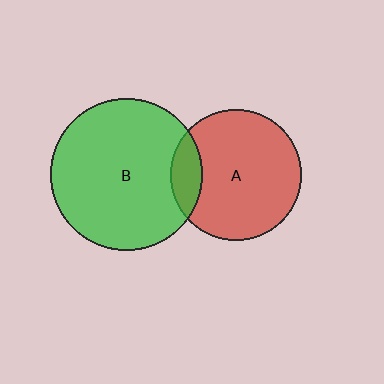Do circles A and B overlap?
Yes.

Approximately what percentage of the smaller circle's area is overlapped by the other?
Approximately 15%.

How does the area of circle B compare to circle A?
Approximately 1.3 times.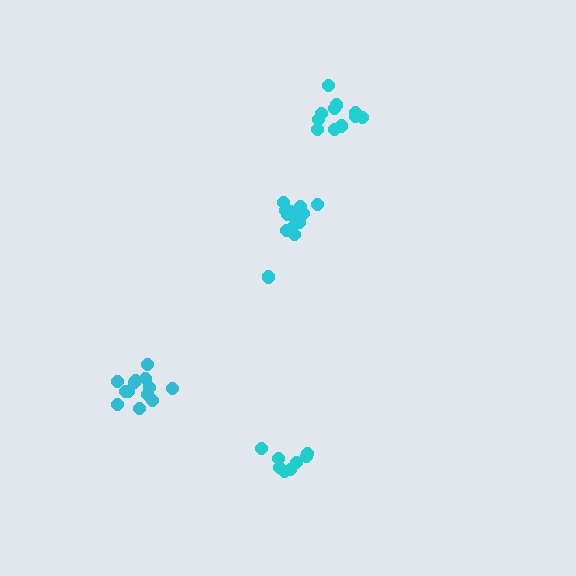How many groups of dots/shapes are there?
There are 4 groups.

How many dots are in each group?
Group 1: 13 dots, Group 2: 11 dots, Group 3: 13 dots, Group 4: 8 dots (45 total).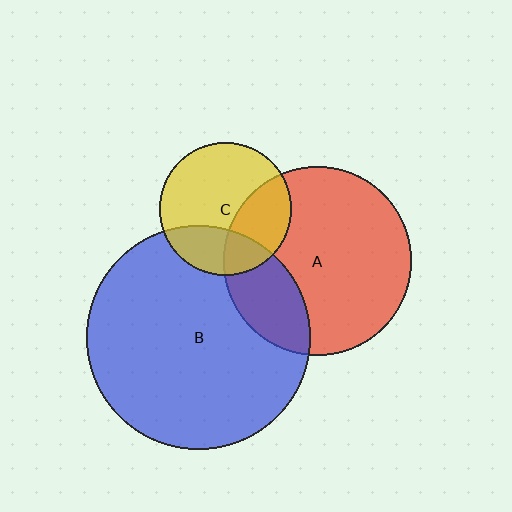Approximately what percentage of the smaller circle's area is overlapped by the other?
Approximately 25%.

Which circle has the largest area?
Circle B (blue).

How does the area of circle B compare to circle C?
Approximately 2.8 times.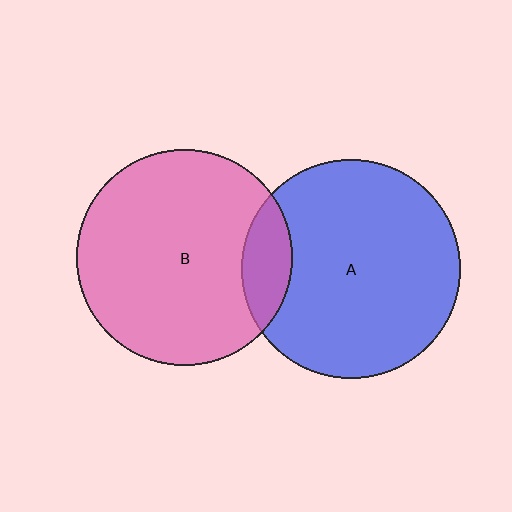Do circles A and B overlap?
Yes.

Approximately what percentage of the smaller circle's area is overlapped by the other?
Approximately 15%.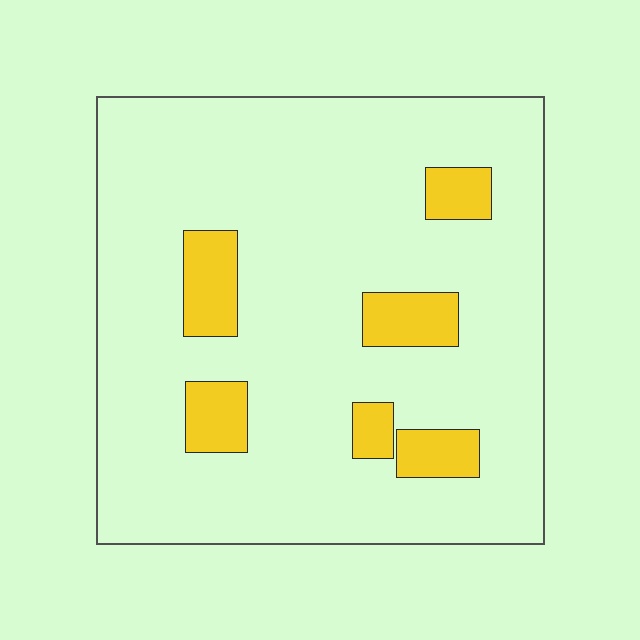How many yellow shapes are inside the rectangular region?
6.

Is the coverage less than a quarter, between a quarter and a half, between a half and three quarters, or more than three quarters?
Less than a quarter.